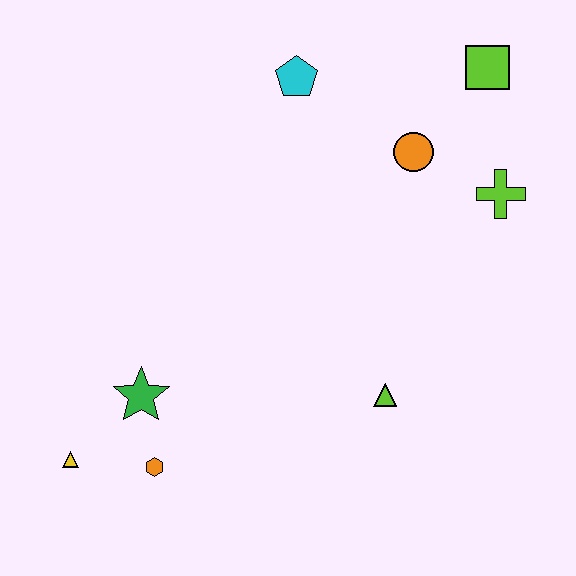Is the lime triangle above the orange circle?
No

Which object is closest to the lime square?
The orange circle is closest to the lime square.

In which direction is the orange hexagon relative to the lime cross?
The orange hexagon is to the left of the lime cross.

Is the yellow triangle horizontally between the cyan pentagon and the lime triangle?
No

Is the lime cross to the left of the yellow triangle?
No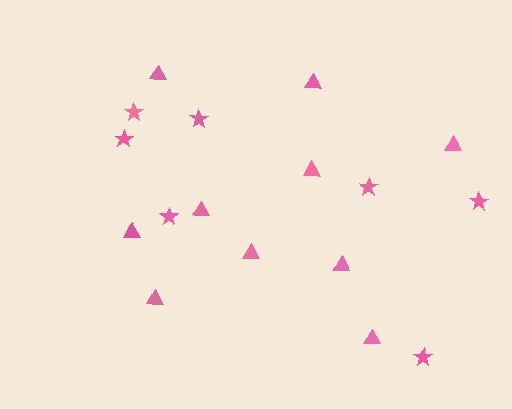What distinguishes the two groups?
There are 2 groups: one group of stars (7) and one group of triangles (10).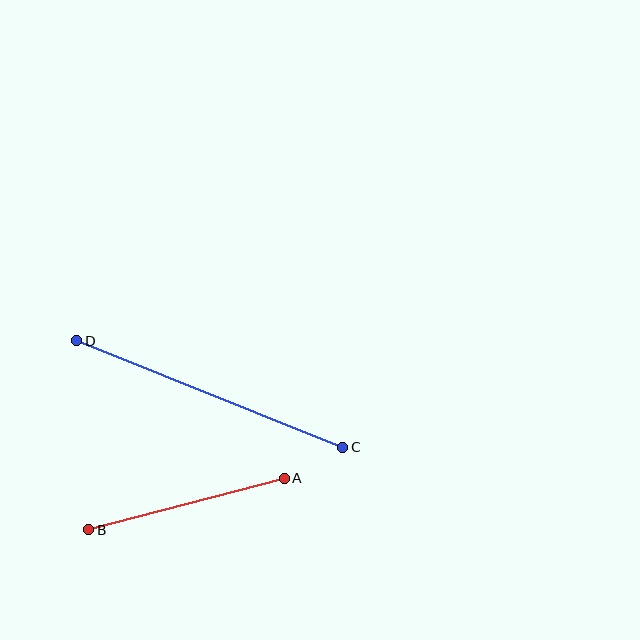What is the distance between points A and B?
The distance is approximately 202 pixels.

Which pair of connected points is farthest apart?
Points C and D are farthest apart.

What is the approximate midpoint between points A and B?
The midpoint is at approximately (187, 504) pixels.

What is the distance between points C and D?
The distance is approximately 287 pixels.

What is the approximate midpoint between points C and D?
The midpoint is at approximately (210, 394) pixels.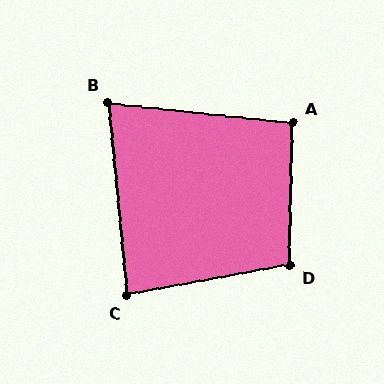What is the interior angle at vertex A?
Approximately 95 degrees (obtuse).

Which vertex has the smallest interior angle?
B, at approximately 78 degrees.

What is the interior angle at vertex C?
Approximately 85 degrees (acute).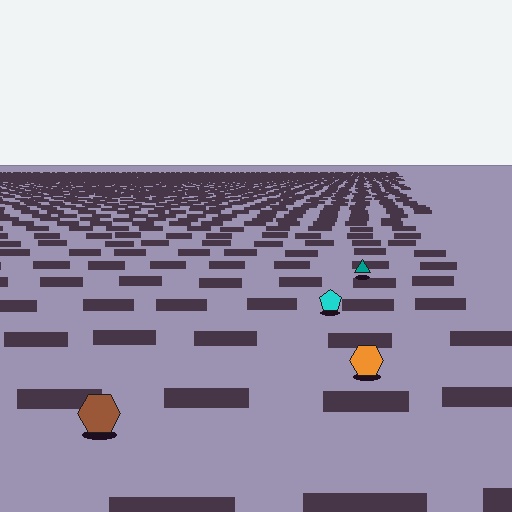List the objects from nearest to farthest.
From nearest to farthest: the brown hexagon, the orange hexagon, the cyan pentagon, the teal triangle.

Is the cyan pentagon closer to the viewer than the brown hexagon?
No. The brown hexagon is closer — you can tell from the texture gradient: the ground texture is coarser near it.